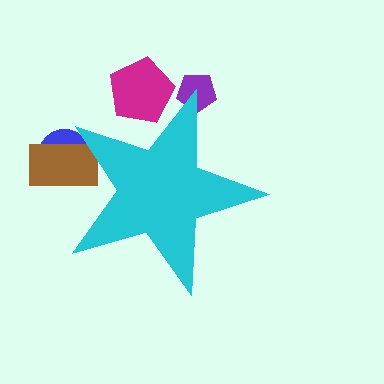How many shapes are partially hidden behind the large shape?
5 shapes are partially hidden.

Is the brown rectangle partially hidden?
Yes, the brown rectangle is partially hidden behind the cyan star.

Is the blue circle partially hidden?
Yes, the blue circle is partially hidden behind the cyan star.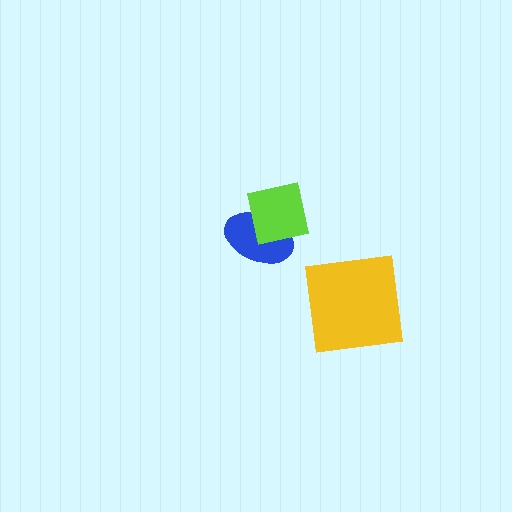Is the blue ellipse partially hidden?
Yes, it is partially covered by another shape.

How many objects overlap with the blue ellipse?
1 object overlaps with the blue ellipse.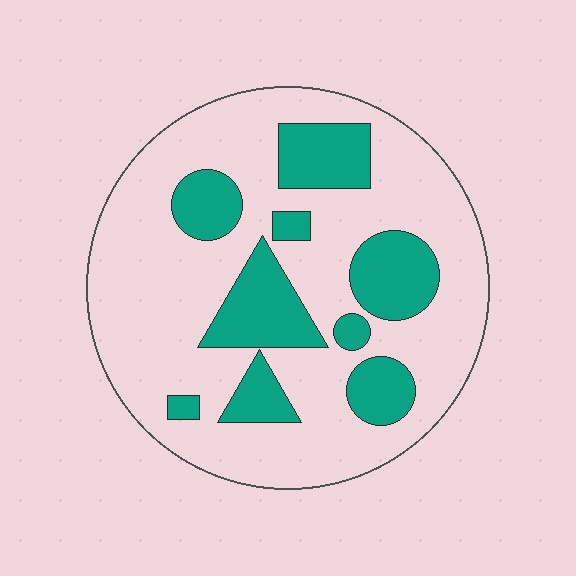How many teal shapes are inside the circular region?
9.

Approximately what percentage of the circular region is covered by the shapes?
Approximately 25%.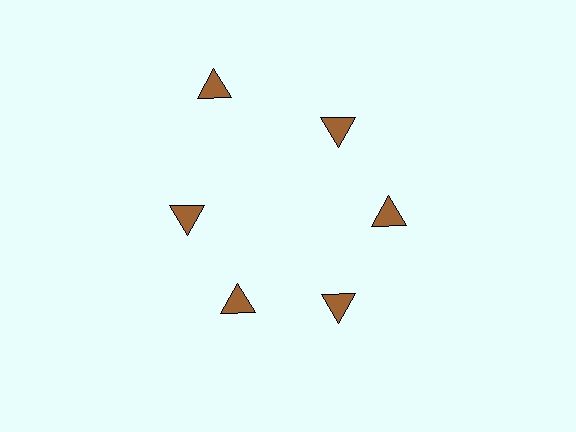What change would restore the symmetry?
The symmetry would be restored by moving it inward, back onto the ring so that all 6 triangles sit at equal angles and equal distance from the center.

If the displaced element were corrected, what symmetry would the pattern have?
It would have 6-fold rotational symmetry — the pattern would map onto itself every 60 degrees.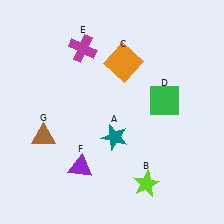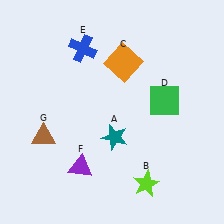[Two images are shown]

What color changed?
The cross (E) changed from magenta in Image 1 to blue in Image 2.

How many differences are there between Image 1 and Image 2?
There is 1 difference between the two images.